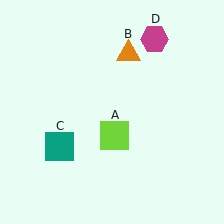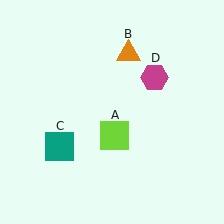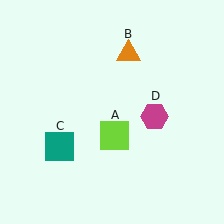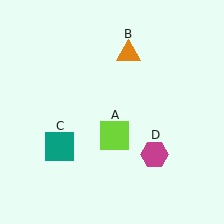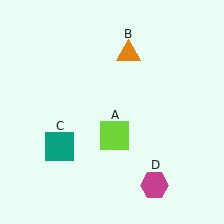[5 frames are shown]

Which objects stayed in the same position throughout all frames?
Lime square (object A) and orange triangle (object B) and teal square (object C) remained stationary.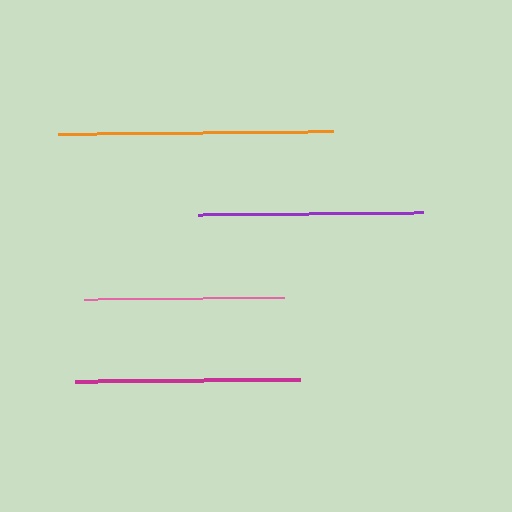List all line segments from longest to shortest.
From longest to shortest: orange, magenta, purple, pink.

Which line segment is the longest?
The orange line is the longest at approximately 275 pixels.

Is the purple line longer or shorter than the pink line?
The purple line is longer than the pink line.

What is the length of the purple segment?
The purple segment is approximately 225 pixels long.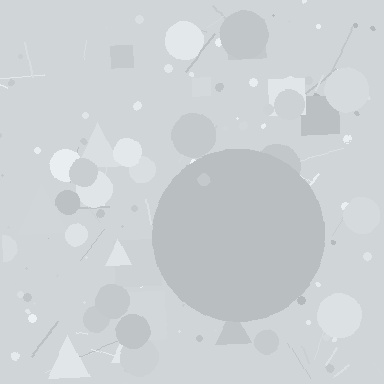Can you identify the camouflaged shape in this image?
The camouflaged shape is a circle.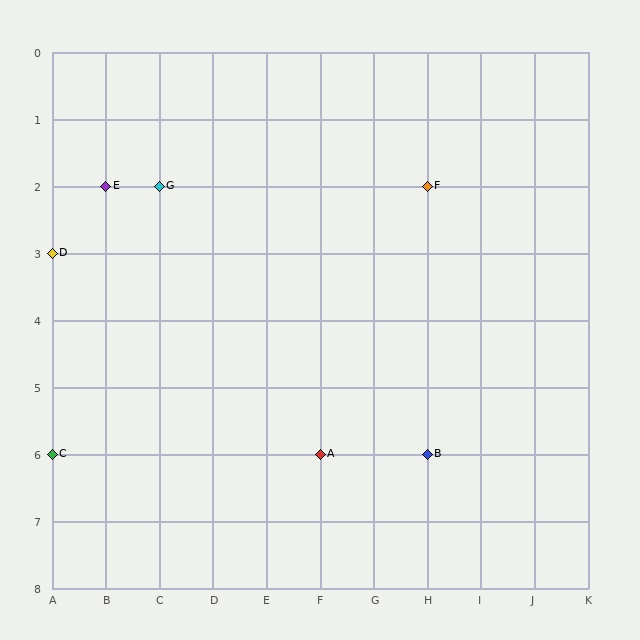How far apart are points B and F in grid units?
Points B and F are 4 rows apart.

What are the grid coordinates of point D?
Point D is at grid coordinates (A, 3).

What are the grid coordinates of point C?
Point C is at grid coordinates (A, 6).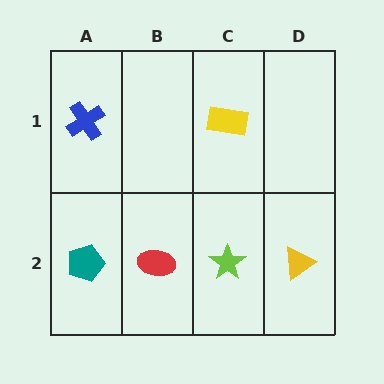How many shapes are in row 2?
4 shapes.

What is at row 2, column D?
A yellow triangle.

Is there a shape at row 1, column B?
No, that cell is empty.